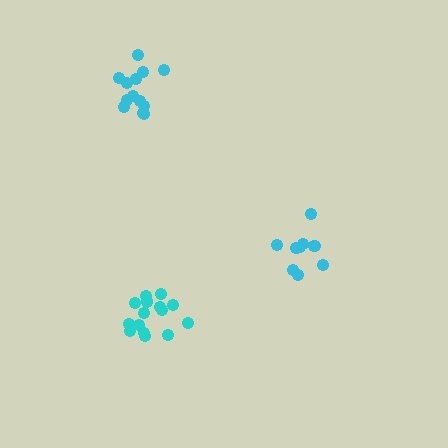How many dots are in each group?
Group 1: 13 dots, Group 2: 9 dots, Group 3: 15 dots (37 total).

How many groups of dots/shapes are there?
There are 3 groups.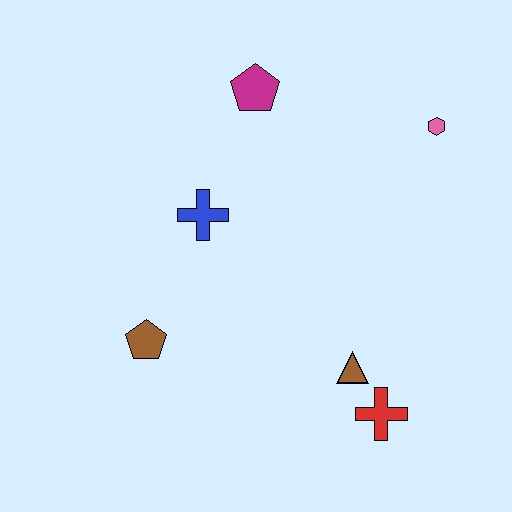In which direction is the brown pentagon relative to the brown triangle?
The brown pentagon is to the left of the brown triangle.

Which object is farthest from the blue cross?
The red cross is farthest from the blue cross.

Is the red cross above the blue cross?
No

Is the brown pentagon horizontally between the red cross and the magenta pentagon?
No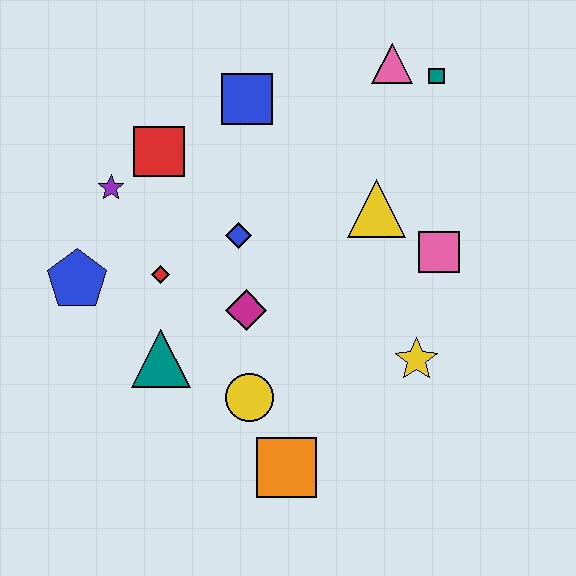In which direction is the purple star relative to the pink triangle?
The purple star is to the left of the pink triangle.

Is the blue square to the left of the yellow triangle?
Yes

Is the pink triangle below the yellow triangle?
No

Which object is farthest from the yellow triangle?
The blue pentagon is farthest from the yellow triangle.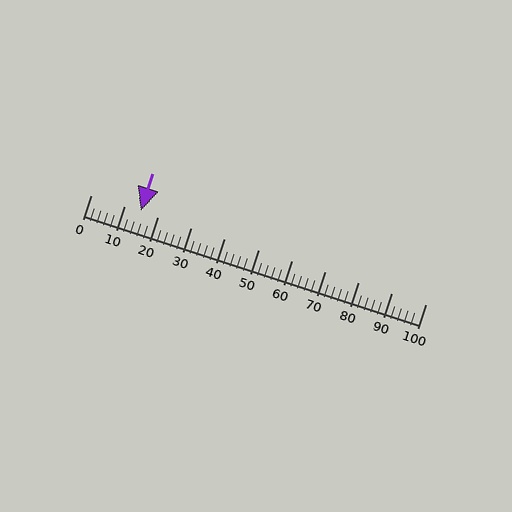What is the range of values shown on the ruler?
The ruler shows values from 0 to 100.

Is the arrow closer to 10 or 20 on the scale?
The arrow is closer to 10.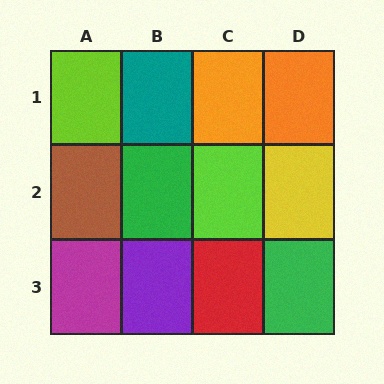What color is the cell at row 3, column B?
Purple.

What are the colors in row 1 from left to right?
Lime, teal, orange, orange.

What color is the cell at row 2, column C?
Lime.